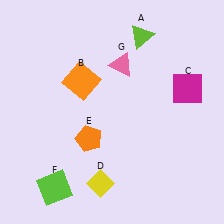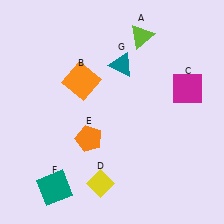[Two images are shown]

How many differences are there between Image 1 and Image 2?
There are 2 differences between the two images.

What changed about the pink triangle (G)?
In Image 1, G is pink. In Image 2, it changed to teal.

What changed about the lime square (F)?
In Image 1, F is lime. In Image 2, it changed to teal.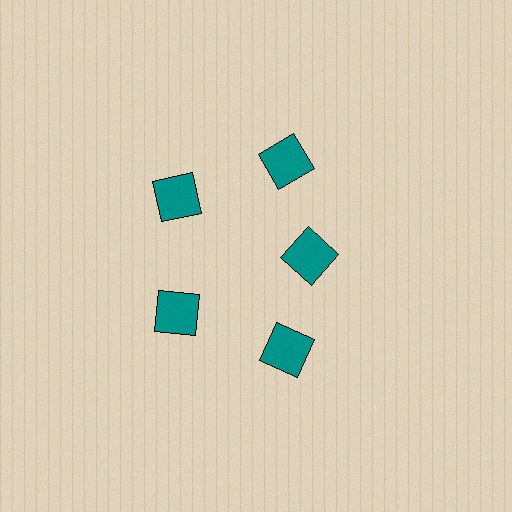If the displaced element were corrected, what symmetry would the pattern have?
It would have 5-fold rotational symmetry — the pattern would map onto itself every 72 degrees.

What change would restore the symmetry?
The symmetry would be restored by moving it outward, back onto the ring so that all 5 squares sit at equal angles and equal distance from the center.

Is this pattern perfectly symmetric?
No. The 5 teal squares are arranged in a ring, but one element near the 3 o'clock position is pulled inward toward the center, breaking the 5-fold rotational symmetry.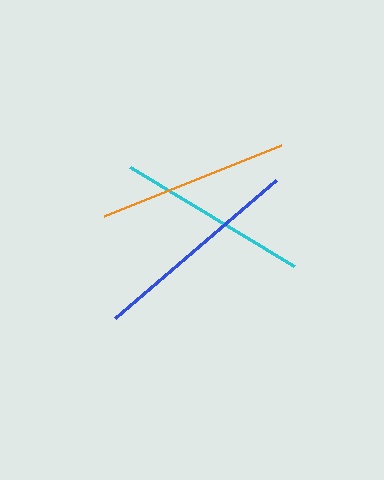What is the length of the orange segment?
The orange segment is approximately 191 pixels long.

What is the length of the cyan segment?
The cyan segment is approximately 191 pixels long.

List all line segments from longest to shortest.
From longest to shortest: blue, orange, cyan.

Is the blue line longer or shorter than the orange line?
The blue line is longer than the orange line.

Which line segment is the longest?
The blue line is the longest at approximately 212 pixels.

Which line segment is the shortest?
The cyan line is the shortest at approximately 191 pixels.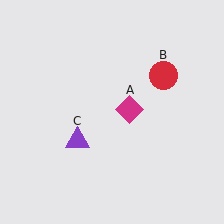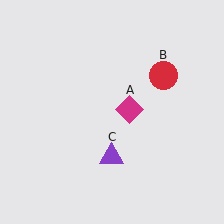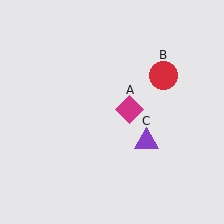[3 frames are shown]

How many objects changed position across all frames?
1 object changed position: purple triangle (object C).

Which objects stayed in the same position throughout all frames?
Magenta diamond (object A) and red circle (object B) remained stationary.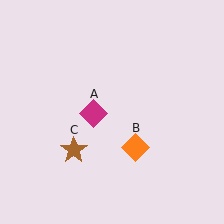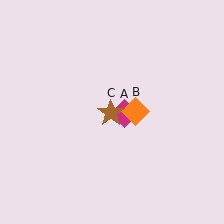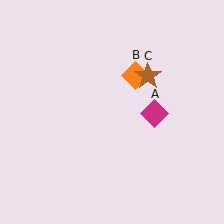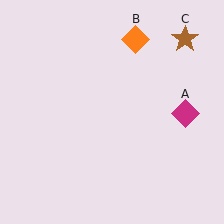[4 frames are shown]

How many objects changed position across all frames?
3 objects changed position: magenta diamond (object A), orange diamond (object B), brown star (object C).